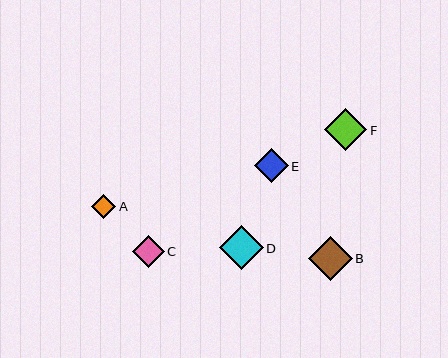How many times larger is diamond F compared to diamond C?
Diamond F is approximately 1.3 times the size of diamond C.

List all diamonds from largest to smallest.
From largest to smallest: B, D, F, E, C, A.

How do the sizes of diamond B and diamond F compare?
Diamond B and diamond F are approximately the same size.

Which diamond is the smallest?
Diamond A is the smallest with a size of approximately 24 pixels.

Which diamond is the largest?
Diamond B is the largest with a size of approximately 44 pixels.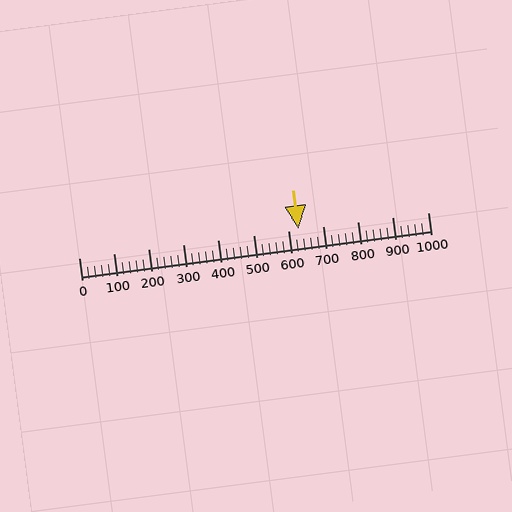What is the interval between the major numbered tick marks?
The major tick marks are spaced 100 units apart.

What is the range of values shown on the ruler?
The ruler shows values from 0 to 1000.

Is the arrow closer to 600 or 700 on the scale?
The arrow is closer to 600.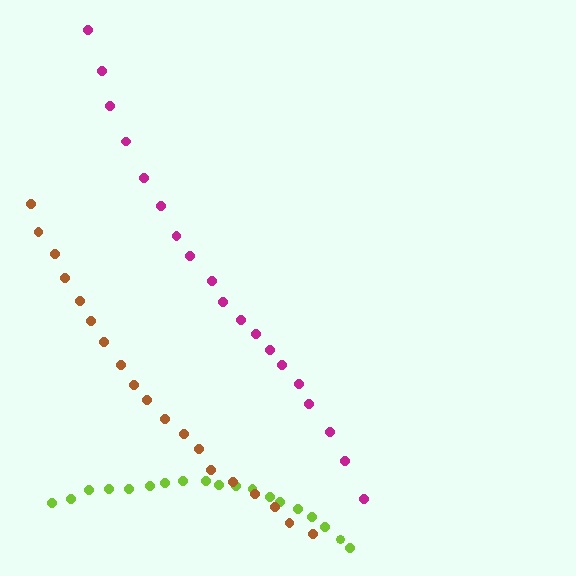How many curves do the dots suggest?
There are 3 distinct paths.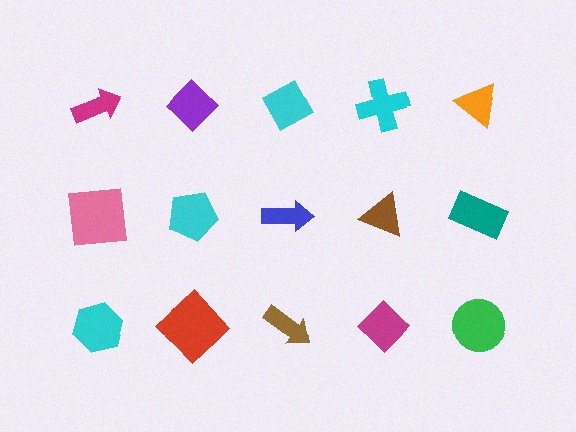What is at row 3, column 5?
A green circle.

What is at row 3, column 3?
A brown arrow.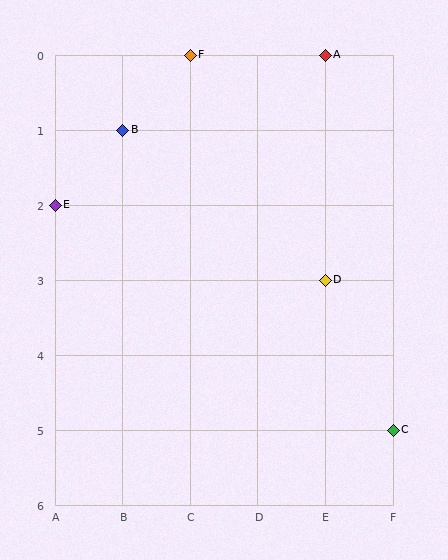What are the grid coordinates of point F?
Point F is at grid coordinates (C, 0).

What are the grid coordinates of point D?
Point D is at grid coordinates (E, 3).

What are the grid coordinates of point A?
Point A is at grid coordinates (E, 0).